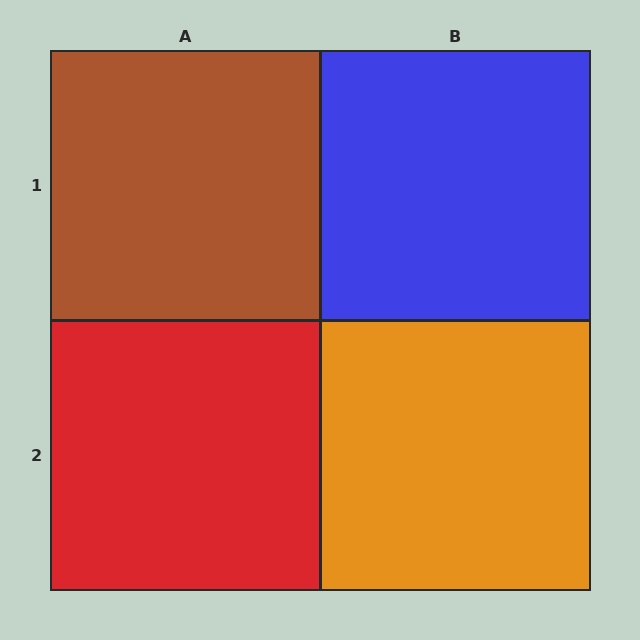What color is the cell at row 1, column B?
Blue.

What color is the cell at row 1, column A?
Brown.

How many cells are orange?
1 cell is orange.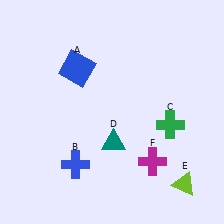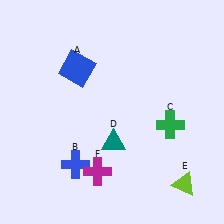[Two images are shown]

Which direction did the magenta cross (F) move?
The magenta cross (F) moved left.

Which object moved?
The magenta cross (F) moved left.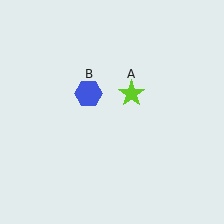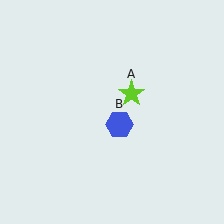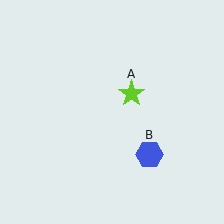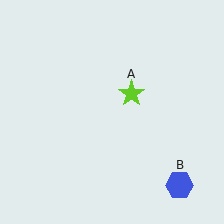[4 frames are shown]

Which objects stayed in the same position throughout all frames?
Lime star (object A) remained stationary.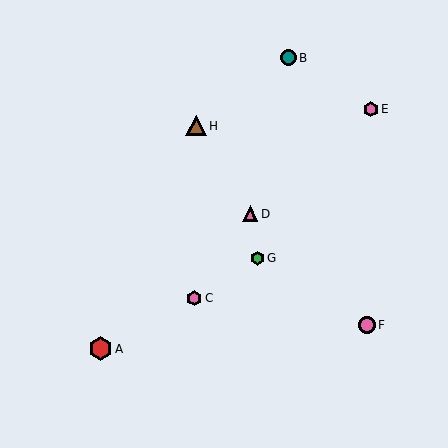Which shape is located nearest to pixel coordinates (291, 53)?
The teal circle (labeled B) at (289, 58) is nearest to that location.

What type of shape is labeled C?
Shape C is a pink hexagon.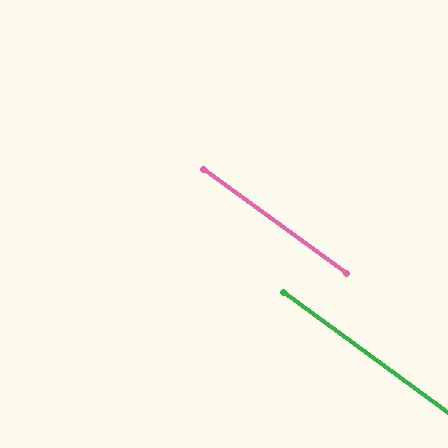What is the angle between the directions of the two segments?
Approximately 0 degrees.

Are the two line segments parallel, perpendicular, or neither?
Parallel — their directions differ by only 0.1°.